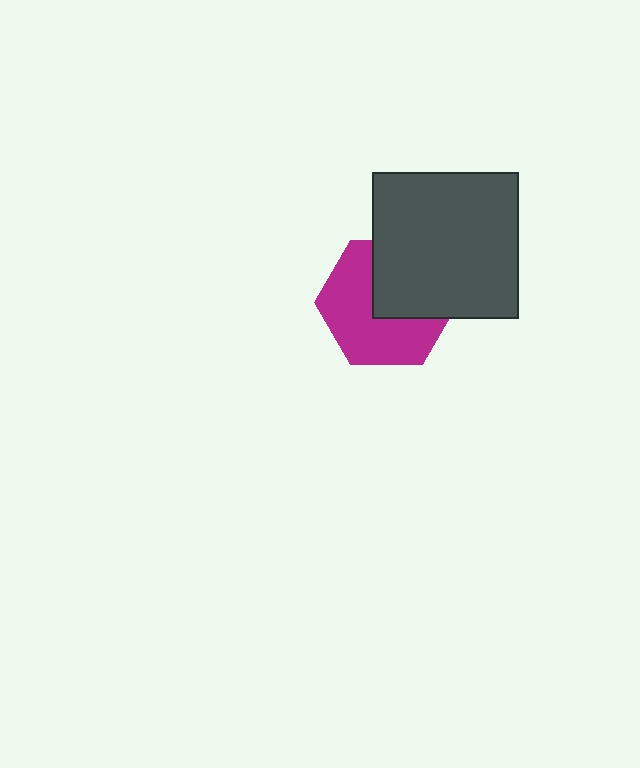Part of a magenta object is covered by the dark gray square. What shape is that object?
It is a hexagon.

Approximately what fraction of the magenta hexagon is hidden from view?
Roughly 42% of the magenta hexagon is hidden behind the dark gray square.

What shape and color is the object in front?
The object in front is a dark gray square.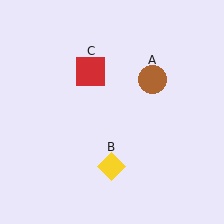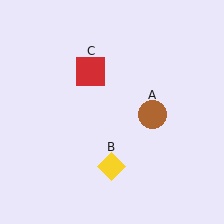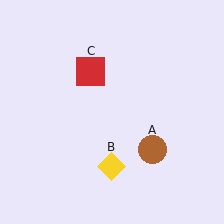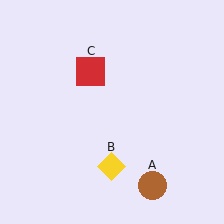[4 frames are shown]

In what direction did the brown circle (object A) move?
The brown circle (object A) moved down.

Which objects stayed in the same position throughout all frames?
Yellow diamond (object B) and red square (object C) remained stationary.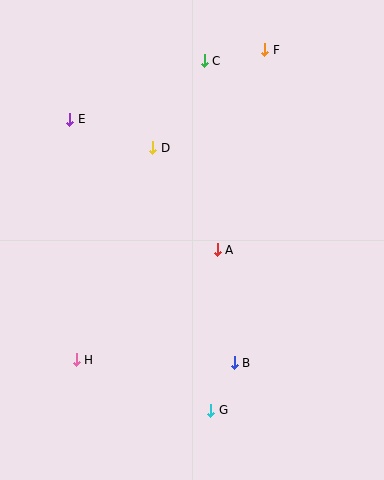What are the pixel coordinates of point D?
Point D is at (153, 148).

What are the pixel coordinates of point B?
Point B is at (234, 363).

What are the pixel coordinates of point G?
Point G is at (211, 410).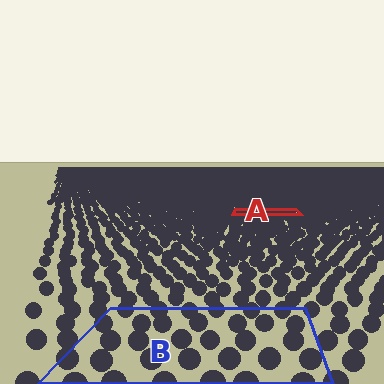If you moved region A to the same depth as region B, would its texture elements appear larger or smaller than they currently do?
They would appear larger. At a closer depth, the same texture elements are projected at a bigger on-screen size.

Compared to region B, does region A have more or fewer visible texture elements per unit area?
Region A has more texture elements per unit area — they are packed more densely because it is farther away.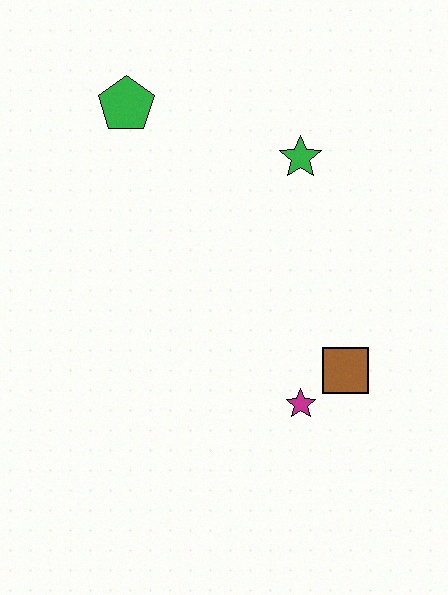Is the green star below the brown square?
No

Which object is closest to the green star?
The green pentagon is closest to the green star.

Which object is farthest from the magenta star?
The green pentagon is farthest from the magenta star.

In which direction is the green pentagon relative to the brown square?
The green pentagon is above the brown square.